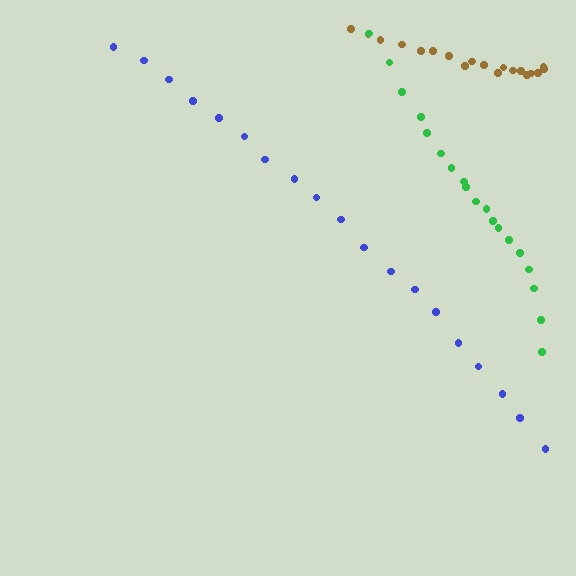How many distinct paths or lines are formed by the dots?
There are 3 distinct paths.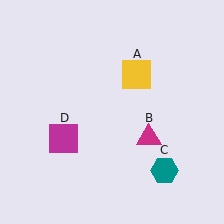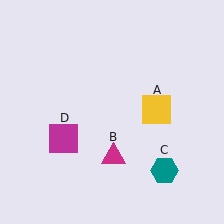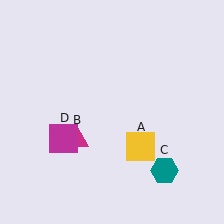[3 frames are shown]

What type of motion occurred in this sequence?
The yellow square (object A), magenta triangle (object B) rotated clockwise around the center of the scene.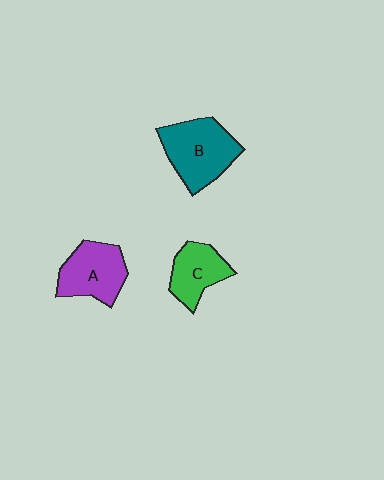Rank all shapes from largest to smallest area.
From largest to smallest: B (teal), A (purple), C (green).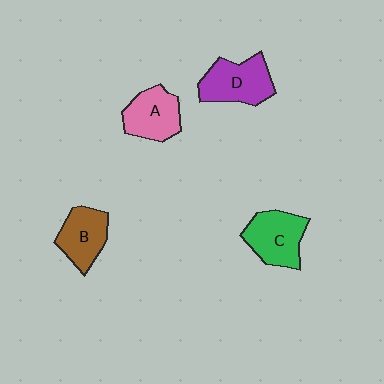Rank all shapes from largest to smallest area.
From largest to smallest: D (purple), C (green), A (pink), B (brown).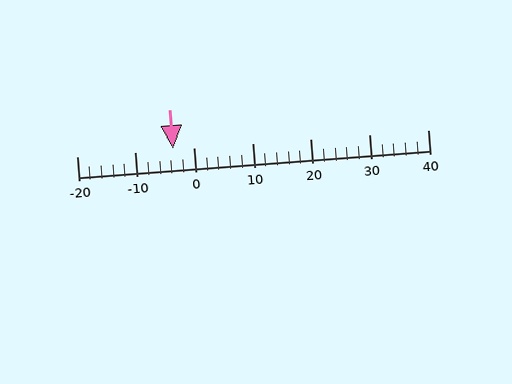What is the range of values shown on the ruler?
The ruler shows values from -20 to 40.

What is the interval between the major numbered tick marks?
The major tick marks are spaced 10 units apart.